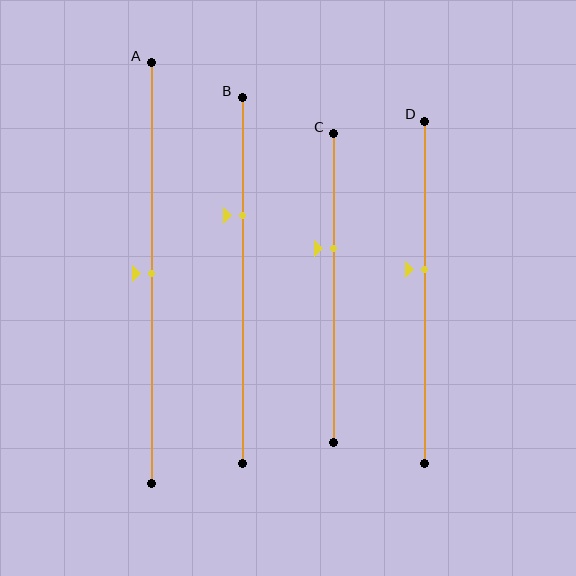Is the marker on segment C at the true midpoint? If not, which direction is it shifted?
No, the marker on segment C is shifted upward by about 13% of the segment length.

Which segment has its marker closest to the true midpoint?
Segment A has its marker closest to the true midpoint.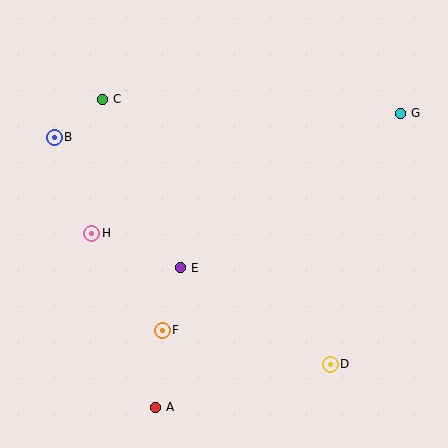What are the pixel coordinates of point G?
Point G is at (401, 113).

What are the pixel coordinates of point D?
Point D is at (330, 364).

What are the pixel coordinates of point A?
Point A is at (156, 407).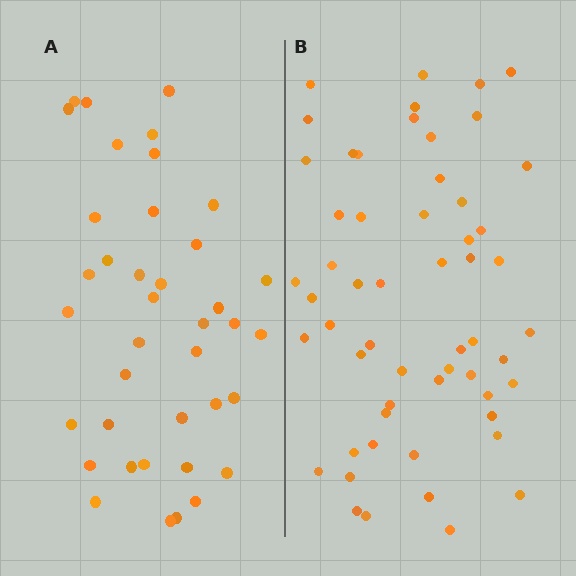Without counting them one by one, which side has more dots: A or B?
Region B (the right region) has more dots.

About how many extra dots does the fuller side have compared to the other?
Region B has approximately 15 more dots than region A.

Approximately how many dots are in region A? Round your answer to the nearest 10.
About 40 dots. (The exact count is 39, which rounds to 40.)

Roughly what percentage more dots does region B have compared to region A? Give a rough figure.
About 45% more.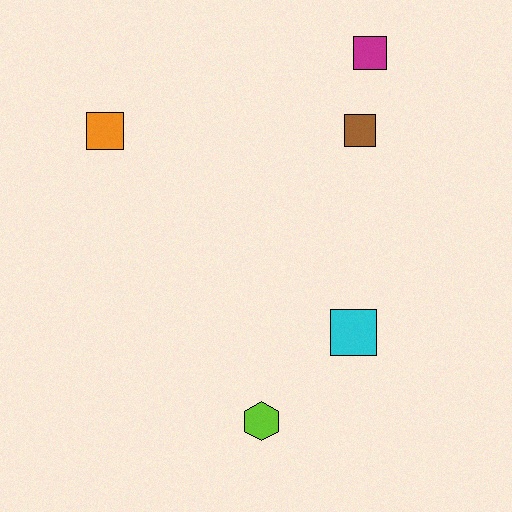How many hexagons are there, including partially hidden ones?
There is 1 hexagon.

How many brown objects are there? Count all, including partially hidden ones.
There is 1 brown object.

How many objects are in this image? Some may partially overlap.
There are 5 objects.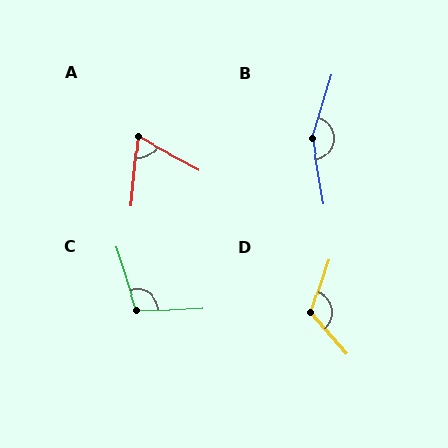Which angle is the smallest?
A, at approximately 67 degrees.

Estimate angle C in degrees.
Approximately 105 degrees.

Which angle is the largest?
B, at approximately 153 degrees.